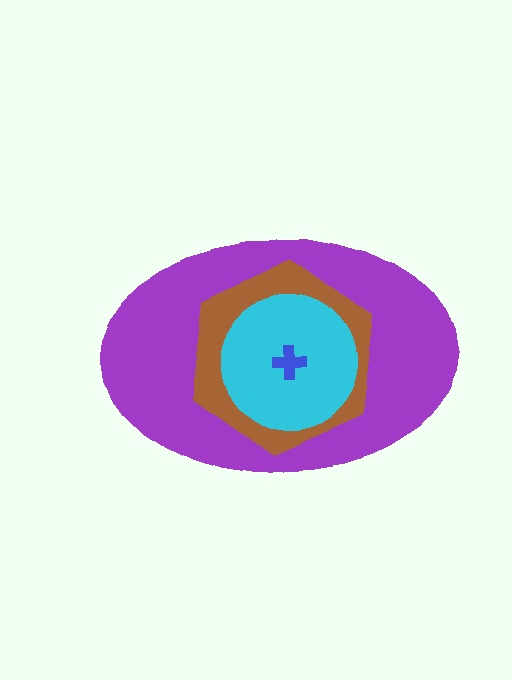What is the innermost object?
The blue cross.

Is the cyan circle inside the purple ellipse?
Yes.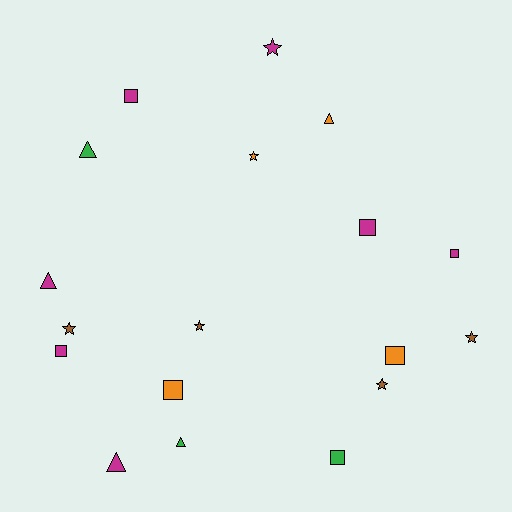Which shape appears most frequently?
Square, with 7 objects.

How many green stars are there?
There are no green stars.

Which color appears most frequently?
Magenta, with 7 objects.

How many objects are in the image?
There are 18 objects.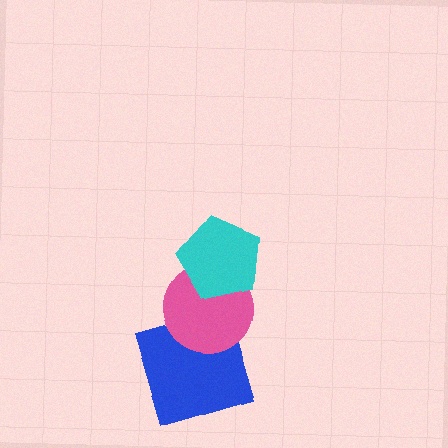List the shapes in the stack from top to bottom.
From top to bottom: the cyan pentagon, the pink circle, the blue square.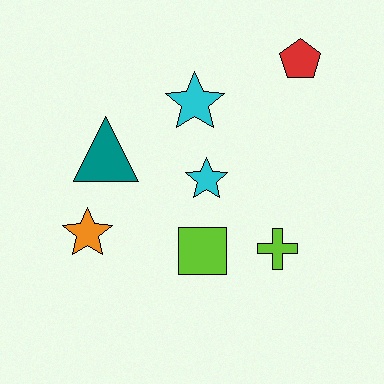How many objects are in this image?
There are 7 objects.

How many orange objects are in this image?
There is 1 orange object.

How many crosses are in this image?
There is 1 cross.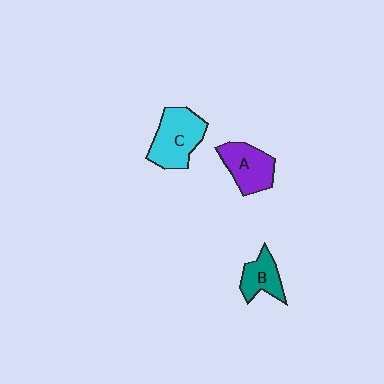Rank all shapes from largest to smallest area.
From largest to smallest: C (cyan), A (purple), B (teal).